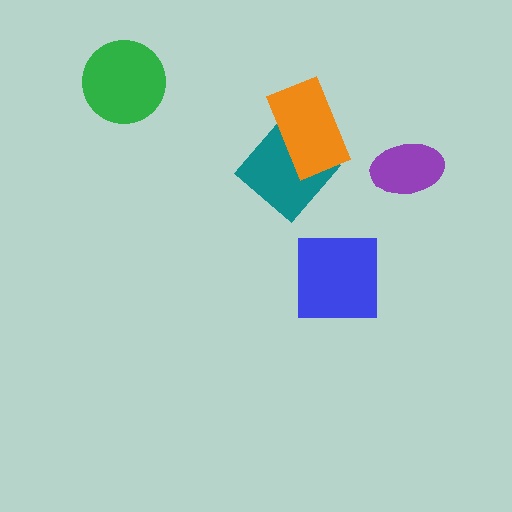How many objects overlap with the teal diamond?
1 object overlaps with the teal diamond.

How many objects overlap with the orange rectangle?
1 object overlaps with the orange rectangle.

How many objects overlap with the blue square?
0 objects overlap with the blue square.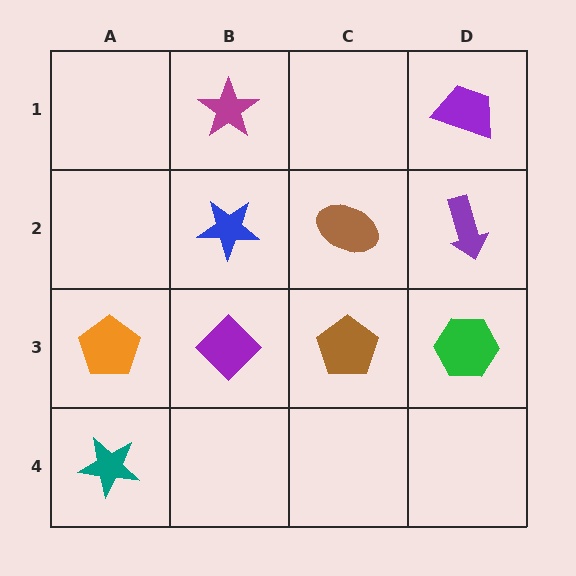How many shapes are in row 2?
3 shapes.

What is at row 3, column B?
A purple diamond.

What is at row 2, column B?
A blue star.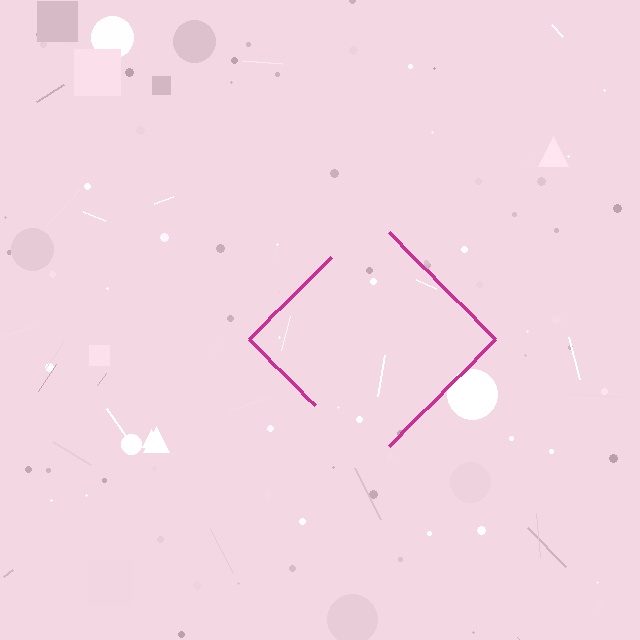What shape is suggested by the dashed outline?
The dashed outline suggests a diamond.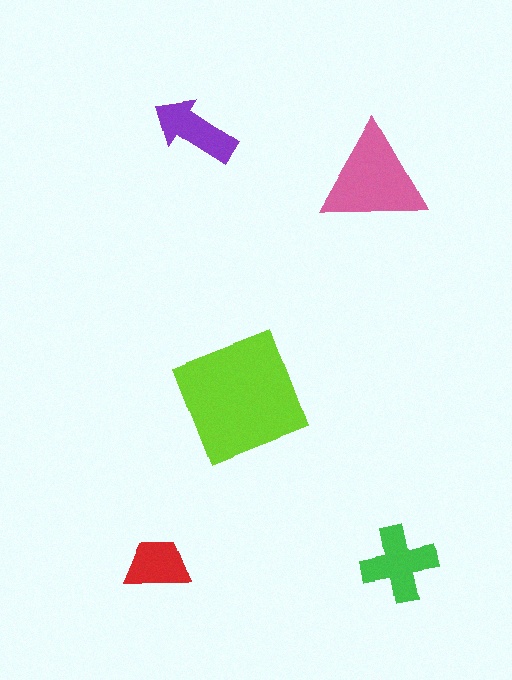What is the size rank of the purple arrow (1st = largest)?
4th.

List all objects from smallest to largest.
The red trapezoid, the purple arrow, the green cross, the pink triangle, the lime square.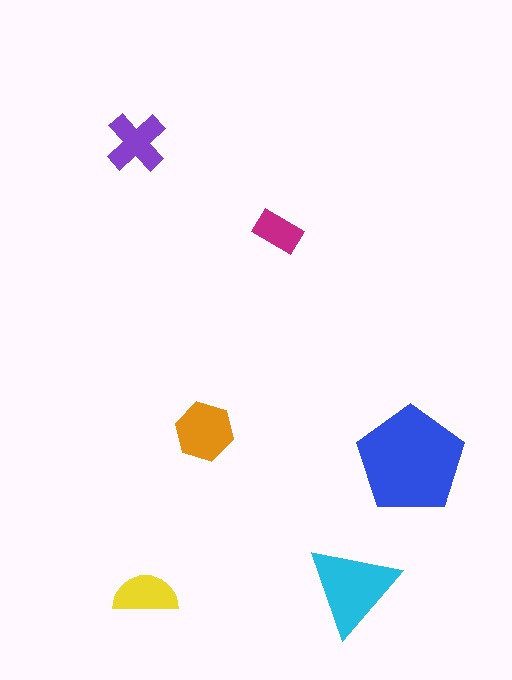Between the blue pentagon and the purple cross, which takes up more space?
The blue pentagon.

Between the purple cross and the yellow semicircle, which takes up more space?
The purple cross.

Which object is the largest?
The blue pentagon.